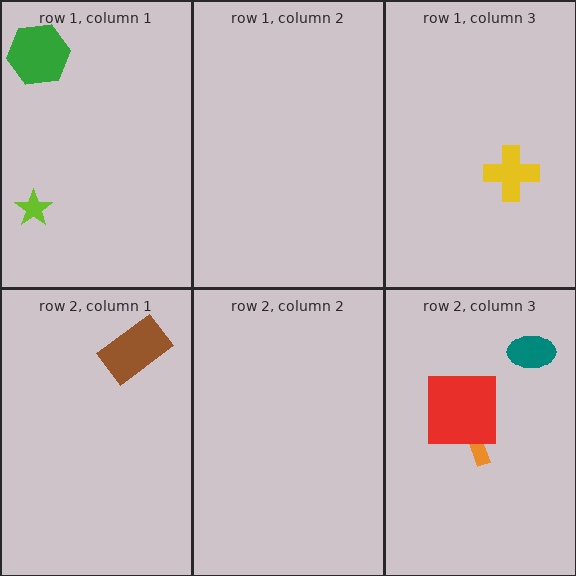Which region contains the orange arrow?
The row 2, column 3 region.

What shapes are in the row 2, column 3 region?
The teal ellipse, the orange arrow, the red square.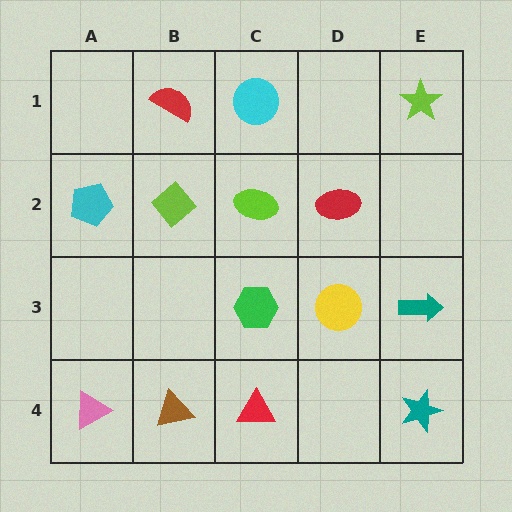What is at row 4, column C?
A red triangle.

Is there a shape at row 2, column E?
No, that cell is empty.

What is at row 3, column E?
A teal arrow.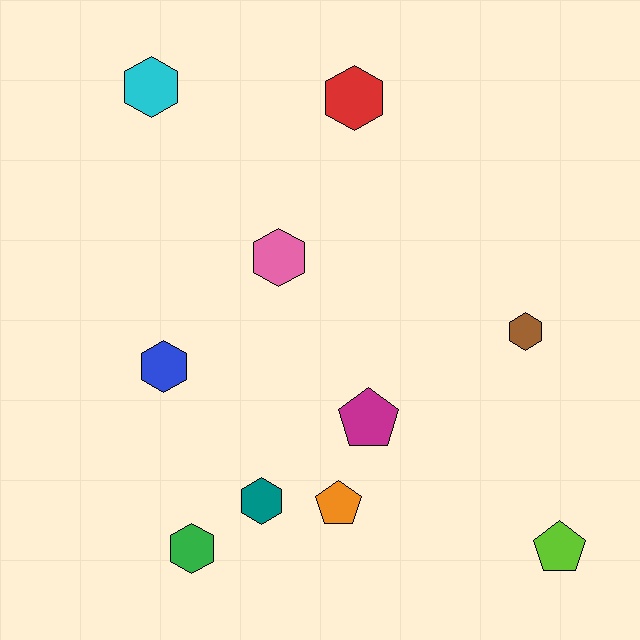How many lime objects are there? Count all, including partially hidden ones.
There is 1 lime object.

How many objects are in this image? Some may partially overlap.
There are 10 objects.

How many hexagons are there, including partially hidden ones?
There are 7 hexagons.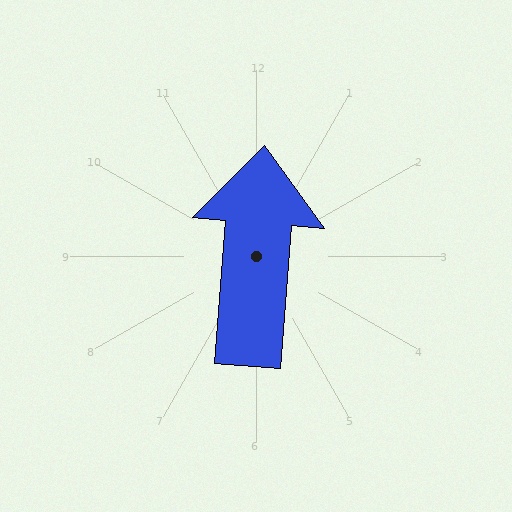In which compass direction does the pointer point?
North.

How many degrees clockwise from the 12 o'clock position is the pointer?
Approximately 5 degrees.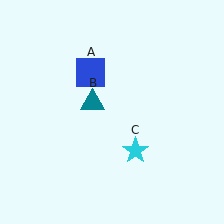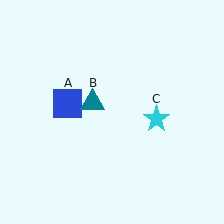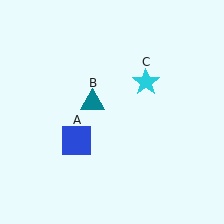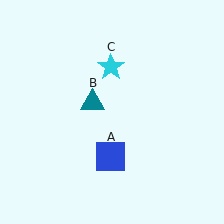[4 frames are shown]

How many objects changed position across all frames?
2 objects changed position: blue square (object A), cyan star (object C).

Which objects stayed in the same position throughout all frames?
Teal triangle (object B) remained stationary.